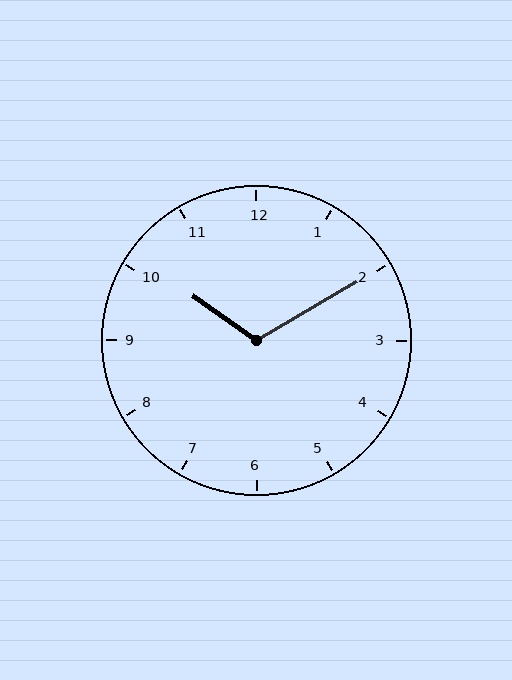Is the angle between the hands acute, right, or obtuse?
It is obtuse.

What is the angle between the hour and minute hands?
Approximately 115 degrees.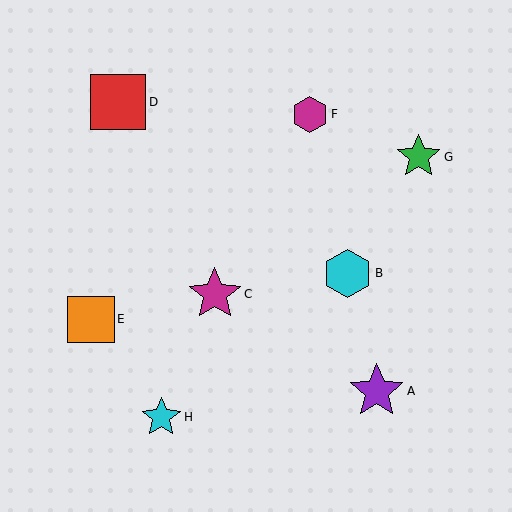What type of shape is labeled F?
Shape F is a magenta hexagon.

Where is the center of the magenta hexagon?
The center of the magenta hexagon is at (310, 114).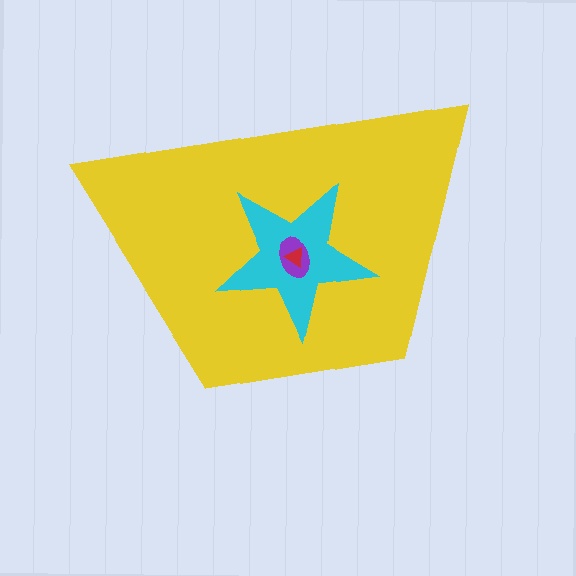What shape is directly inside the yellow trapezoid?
The cyan star.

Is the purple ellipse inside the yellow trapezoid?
Yes.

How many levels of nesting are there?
4.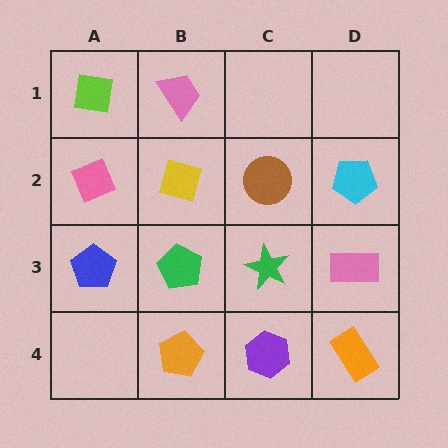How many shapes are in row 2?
4 shapes.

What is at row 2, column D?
A cyan pentagon.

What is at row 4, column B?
An orange pentagon.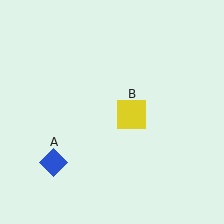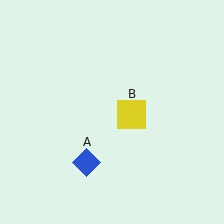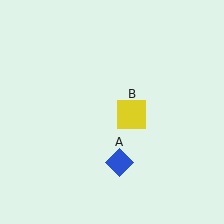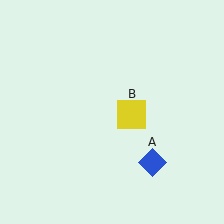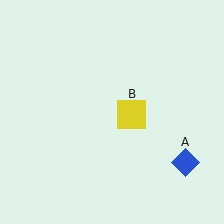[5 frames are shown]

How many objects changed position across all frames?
1 object changed position: blue diamond (object A).